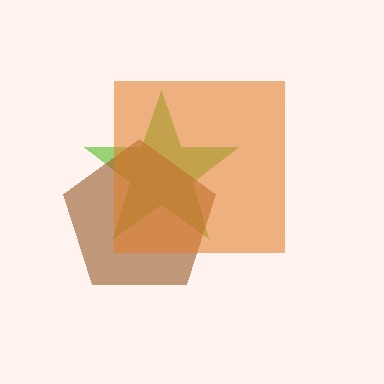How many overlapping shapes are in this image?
There are 3 overlapping shapes in the image.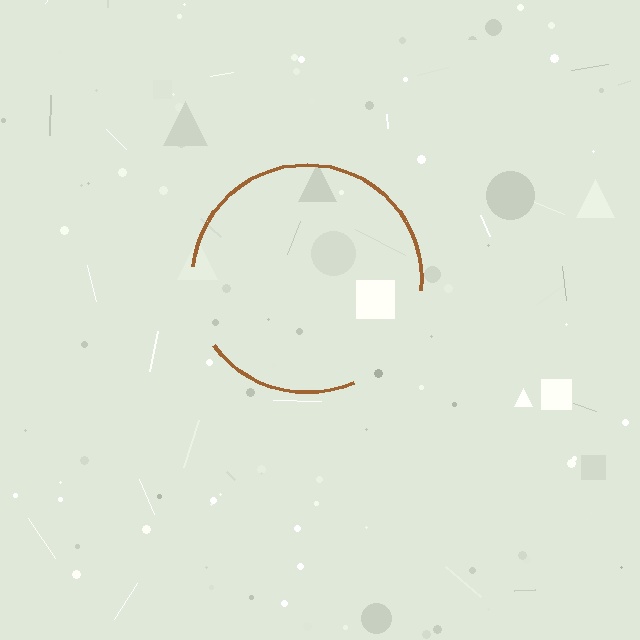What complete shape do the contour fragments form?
The contour fragments form a circle.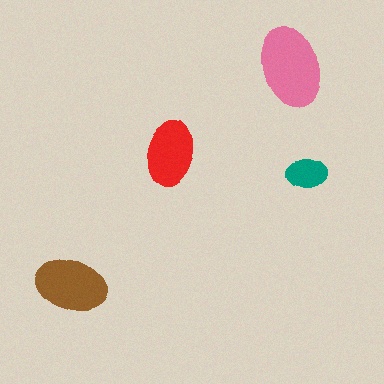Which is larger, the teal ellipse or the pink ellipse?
The pink one.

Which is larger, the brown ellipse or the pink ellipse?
The pink one.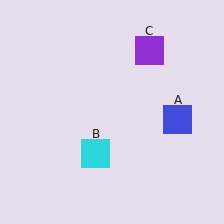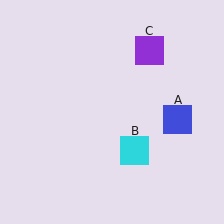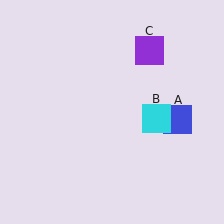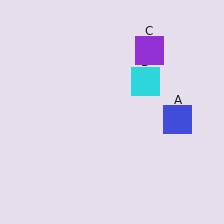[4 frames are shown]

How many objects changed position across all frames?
1 object changed position: cyan square (object B).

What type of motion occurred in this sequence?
The cyan square (object B) rotated counterclockwise around the center of the scene.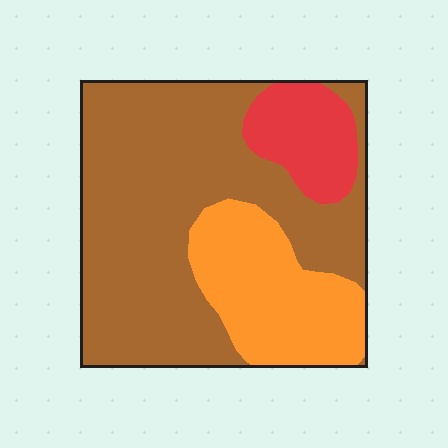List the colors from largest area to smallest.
From largest to smallest: brown, orange, red.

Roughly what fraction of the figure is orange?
Orange covers about 25% of the figure.